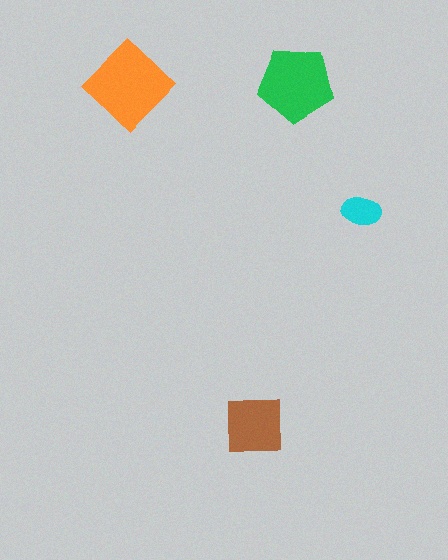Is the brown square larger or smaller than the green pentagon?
Smaller.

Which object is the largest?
The orange diamond.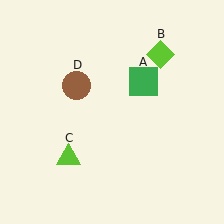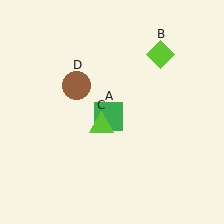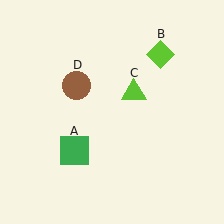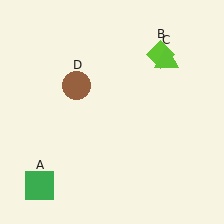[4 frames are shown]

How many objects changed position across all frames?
2 objects changed position: green square (object A), lime triangle (object C).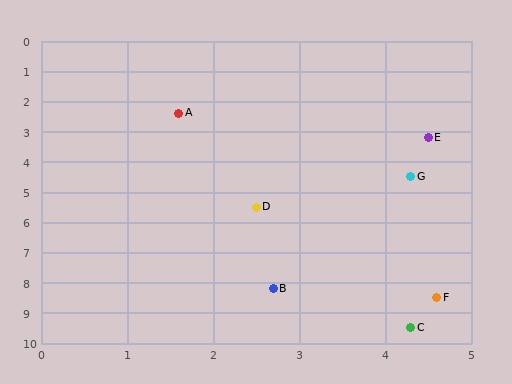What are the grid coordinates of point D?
Point D is at approximately (2.5, 5.5).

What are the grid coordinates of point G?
Point G is at approximately (4.3, 4.5).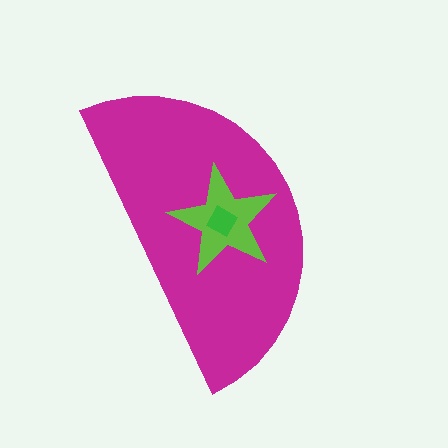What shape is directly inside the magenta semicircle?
The lime star.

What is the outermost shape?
The magenta semicircle.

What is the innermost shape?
The green diamond.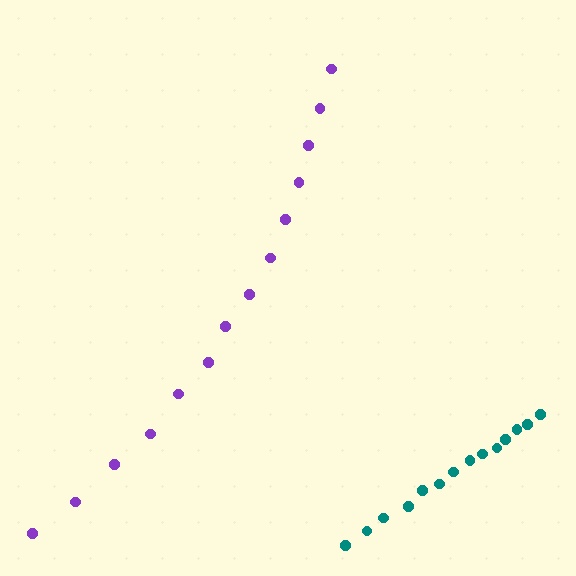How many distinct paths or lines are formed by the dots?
There are 2 distinct paths.